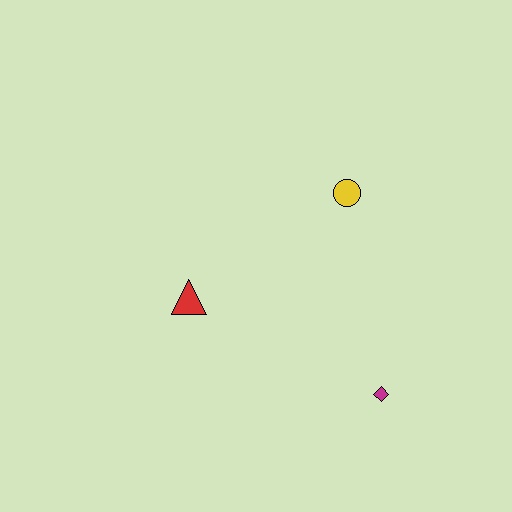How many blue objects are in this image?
There are no blue objects.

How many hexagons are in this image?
There are no hexagons.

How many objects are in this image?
There are 3 objects.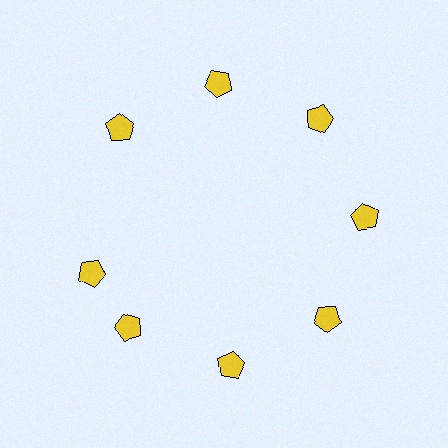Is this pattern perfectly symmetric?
No. The 8 yellow pentagons are arranged in a ring, but one element near the 9 o'clock position is rotated out of alignment along the ring, breaking the 8-fold rotational symmetry.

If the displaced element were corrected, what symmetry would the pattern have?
It would have 8-fold rotational symmetry — the pattern would map onto itself every 45 degrees.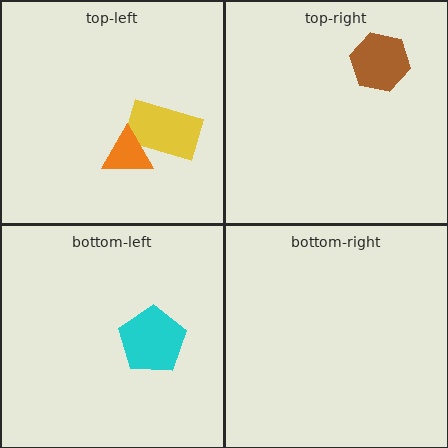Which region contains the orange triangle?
The top-left region.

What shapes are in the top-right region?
The brown hexagon.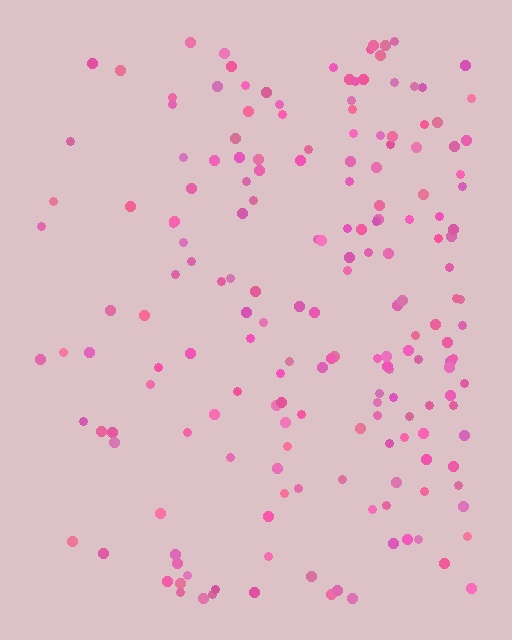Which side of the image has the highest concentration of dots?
The right.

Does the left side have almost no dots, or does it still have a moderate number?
Still a moderate number, just noticeably fewer than the right.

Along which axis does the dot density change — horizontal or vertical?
Horizontal.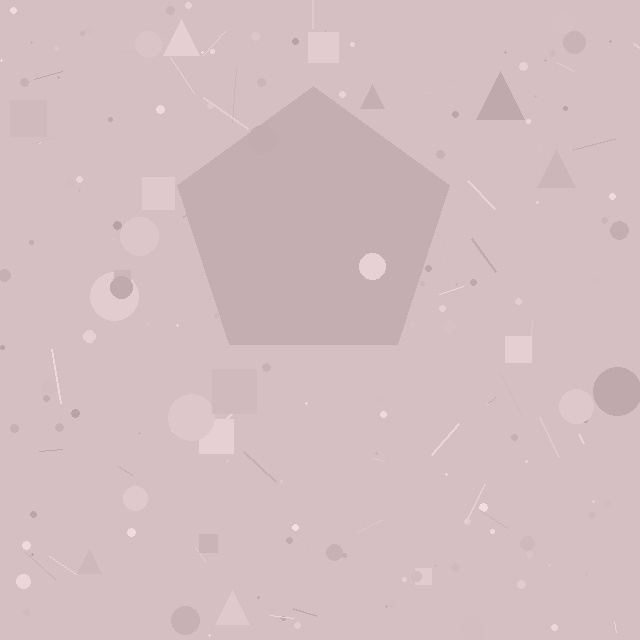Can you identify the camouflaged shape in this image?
The camouflaged shape is a pentagon.